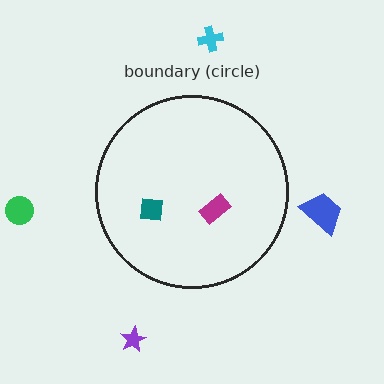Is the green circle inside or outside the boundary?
Outside.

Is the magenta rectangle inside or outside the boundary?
Inside.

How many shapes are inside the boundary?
2 inside, 4 outside.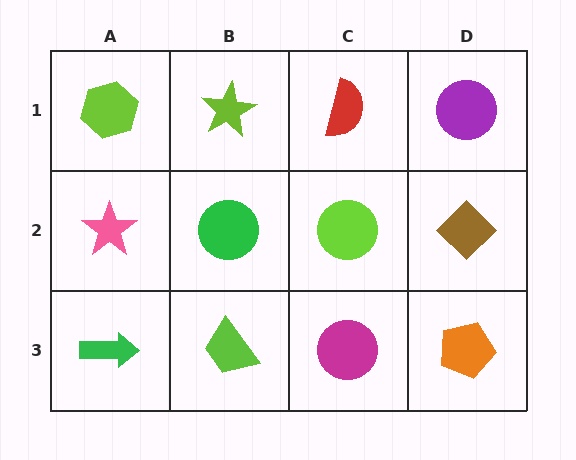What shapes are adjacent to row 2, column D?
A purple circle (row 1, column D), an orange pentagon (row 3, column D), a lime circle (row 2, column C).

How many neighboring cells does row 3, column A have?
2.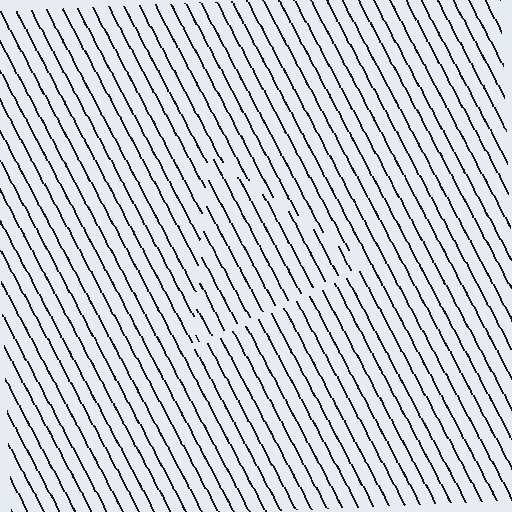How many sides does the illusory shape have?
3 sides — the line-ends trace a triangle.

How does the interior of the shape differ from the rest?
The interior of the shape contains the same grating, shifted by half a period — the contour is defined by the phase discontinuity where line-ends from the inner and outer gratings abut.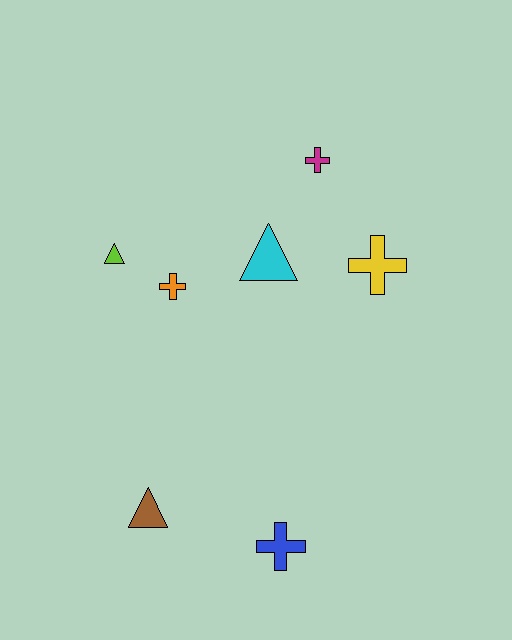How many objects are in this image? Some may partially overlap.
There are 7 objects.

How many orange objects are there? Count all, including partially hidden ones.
There is 1 orange object.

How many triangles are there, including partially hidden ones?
There are 3 triangles.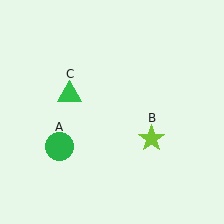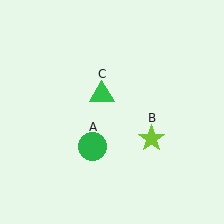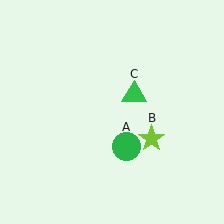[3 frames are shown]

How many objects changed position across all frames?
2 objects changed position: green circle (object A), green triangle (object C).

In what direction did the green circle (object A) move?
The green circle (object A) moved right.